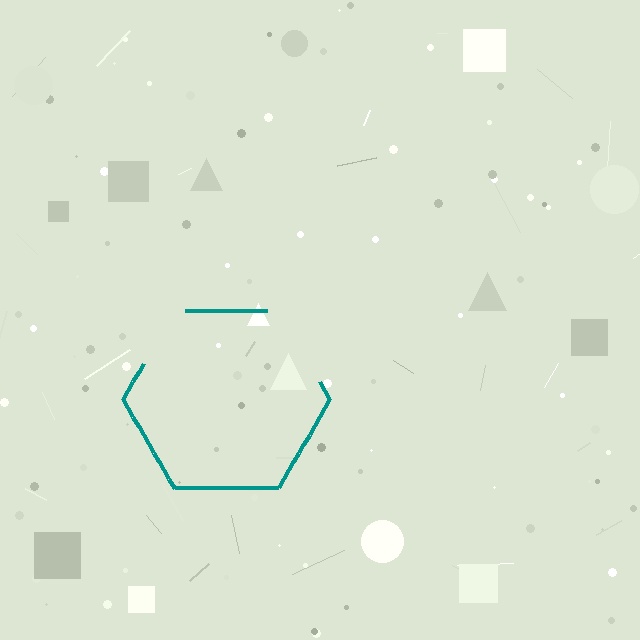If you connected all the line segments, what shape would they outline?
They would outline a hexagon.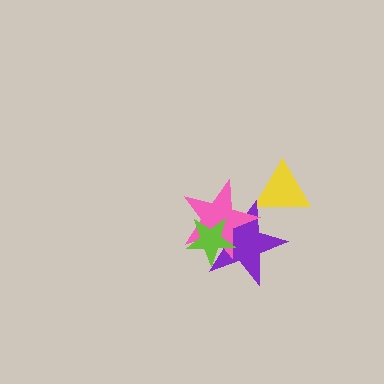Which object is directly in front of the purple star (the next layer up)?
The pink star is directly in front of the purple star.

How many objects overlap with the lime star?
2 objects overlap with the lime star.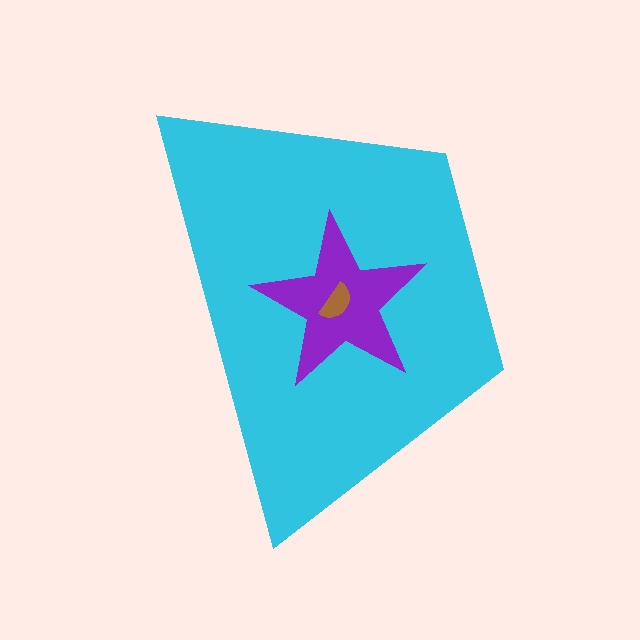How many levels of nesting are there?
3.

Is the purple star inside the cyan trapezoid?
Yes.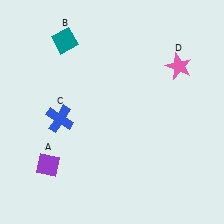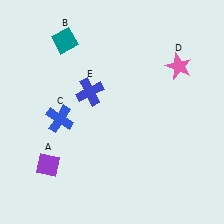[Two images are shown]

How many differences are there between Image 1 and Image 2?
There is 1 difference between the two images.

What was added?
A blue cross (E) was added in Image 2.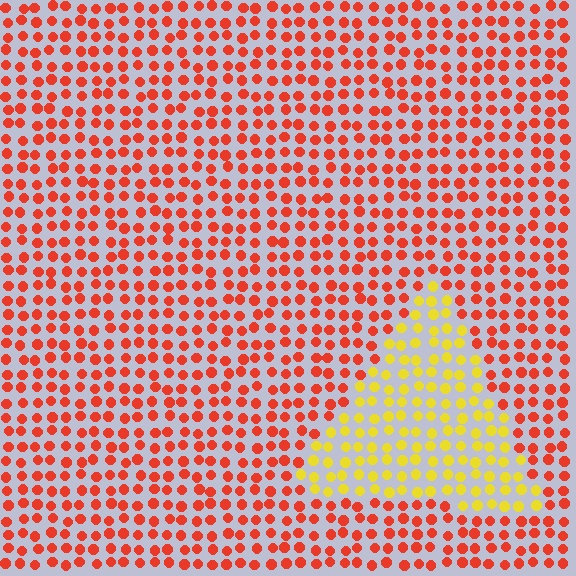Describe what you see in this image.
The image is filled with small red elements in a uniform arrangement. A triangle-shaped region is visible where the elements are tinted to a slightly different hue, forming a subtle color boundary.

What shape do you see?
I see a triangle.